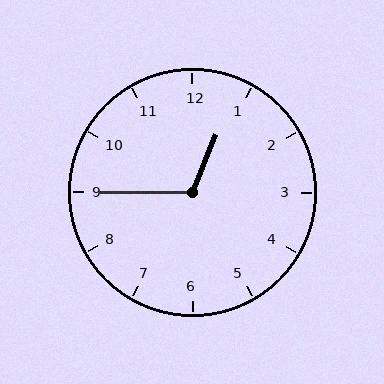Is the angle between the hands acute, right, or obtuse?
It is obtuse.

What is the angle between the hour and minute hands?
Approximately 112 degrees.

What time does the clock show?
12:45.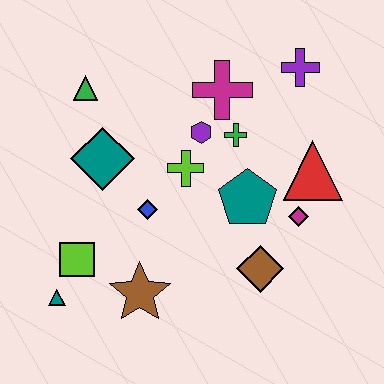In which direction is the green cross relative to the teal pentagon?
The green cross is above the teal pentagon.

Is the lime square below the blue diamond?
Yes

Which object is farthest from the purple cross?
The teal triangle is farthest from the purple cross.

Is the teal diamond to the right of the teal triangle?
Yes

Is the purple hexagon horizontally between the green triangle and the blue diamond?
No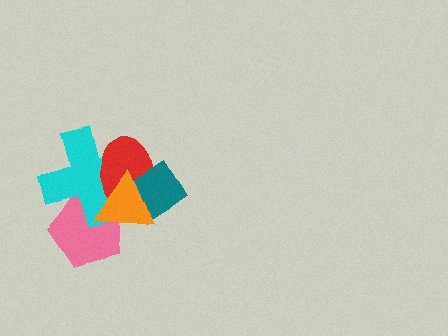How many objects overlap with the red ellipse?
4 objects overlap with the red ellipse.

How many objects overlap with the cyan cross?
4 objects overlap with the cyan cross.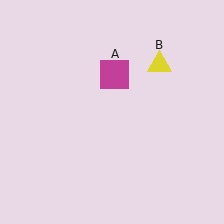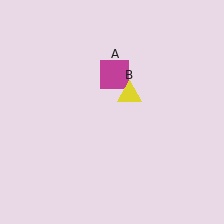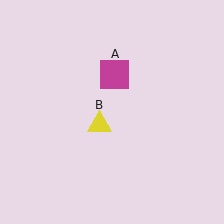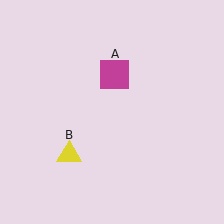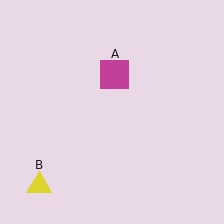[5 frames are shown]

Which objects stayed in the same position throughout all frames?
Magenta square (object A) remained stationary.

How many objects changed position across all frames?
1 object changed position: yellow triangle (object B).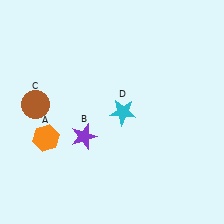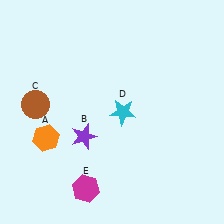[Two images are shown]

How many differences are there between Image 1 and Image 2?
There is 1 difference between the two images.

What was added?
A magenta hexagon (E) was added in Image 2.